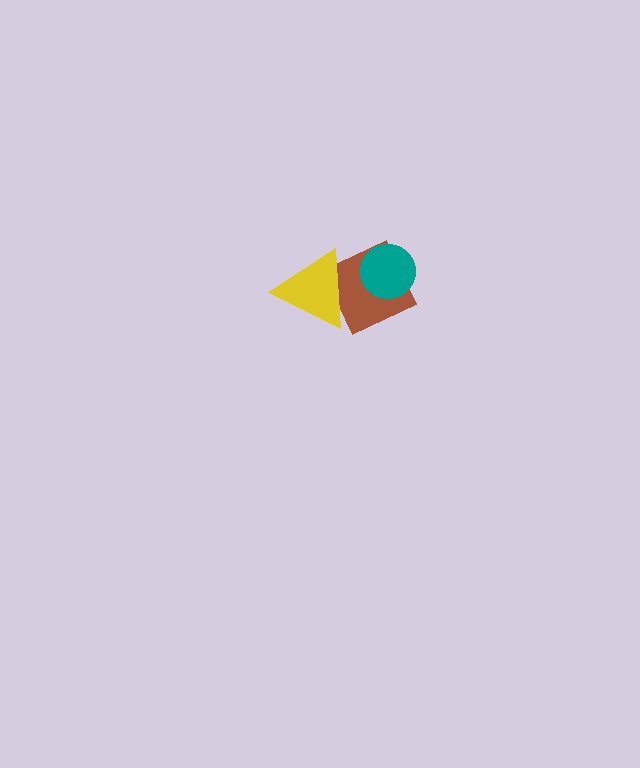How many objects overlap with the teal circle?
1 object overlaps with the teal circle.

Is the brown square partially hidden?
Yes, it is partially covered by another shape.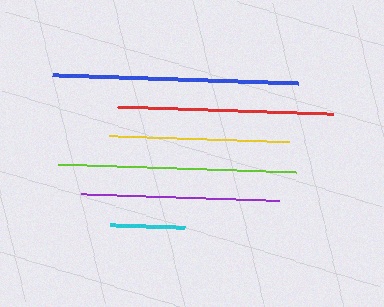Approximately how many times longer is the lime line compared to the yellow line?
The lime line is approximately 1.3 times the length of the yellow line.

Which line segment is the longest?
The blue line is the longest at approximately 246 pixels.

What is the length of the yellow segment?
The yellow segment is approximately 182 pixels long.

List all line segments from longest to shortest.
From longest to shortest: blue, lime, red, purple, yellow, cyan.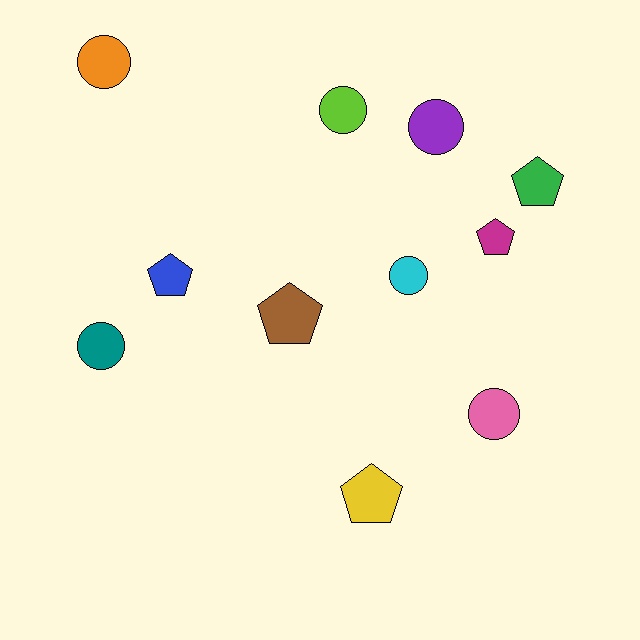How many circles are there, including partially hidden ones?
There are 6 circles.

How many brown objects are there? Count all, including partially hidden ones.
There is 1 brown object.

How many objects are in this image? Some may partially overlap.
There are 11 objects.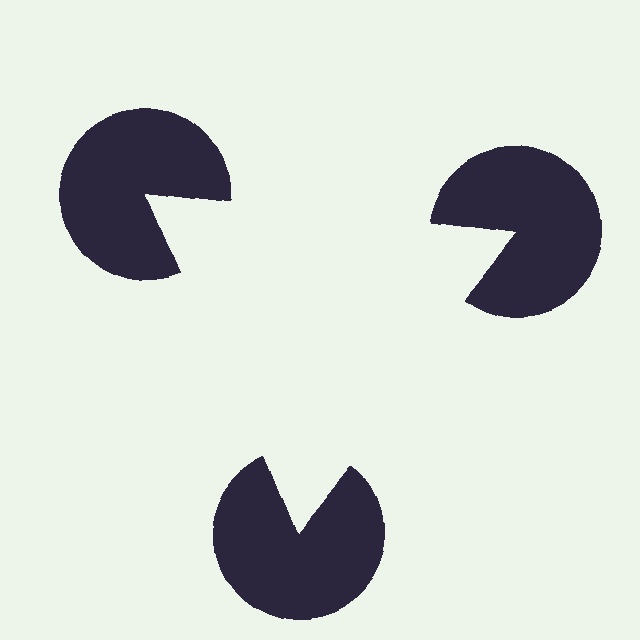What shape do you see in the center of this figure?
An illusory triangle — its edges are inferred from the aligned wedge cuts in the pac-man discs, not physically drawn.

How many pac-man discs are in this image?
There are 3 — one at each vertex of the illusory triangle.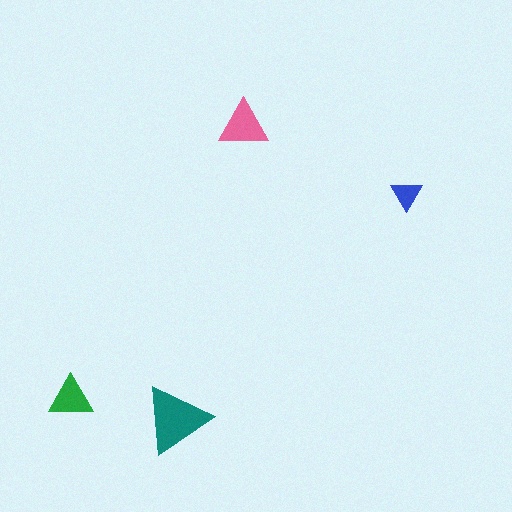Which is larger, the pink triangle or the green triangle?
The pink one.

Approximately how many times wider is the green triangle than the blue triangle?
About 1.5 times wider.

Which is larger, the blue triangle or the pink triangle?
The pink one.